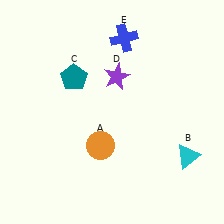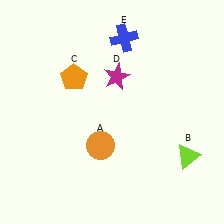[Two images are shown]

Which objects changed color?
B changed from cyan to lime. C changed from teal to orange. D changed from purple to magenta.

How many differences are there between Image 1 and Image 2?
There are 3 differences between the two images.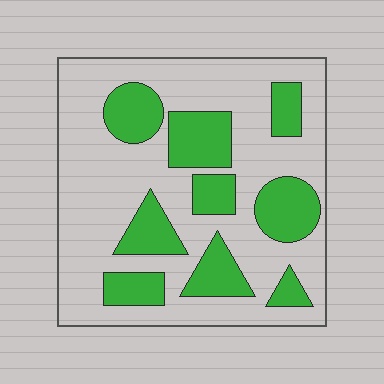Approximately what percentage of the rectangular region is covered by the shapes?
Approximately 30%.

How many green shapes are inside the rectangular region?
9.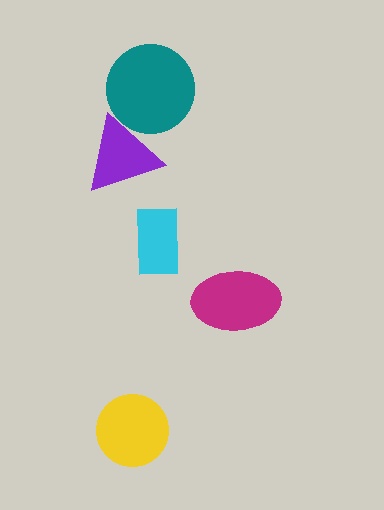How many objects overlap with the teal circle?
1 object overlaps with the teal circle.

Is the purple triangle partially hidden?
No, no other shape covers it.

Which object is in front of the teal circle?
The purple triangle is in front of the teal circle.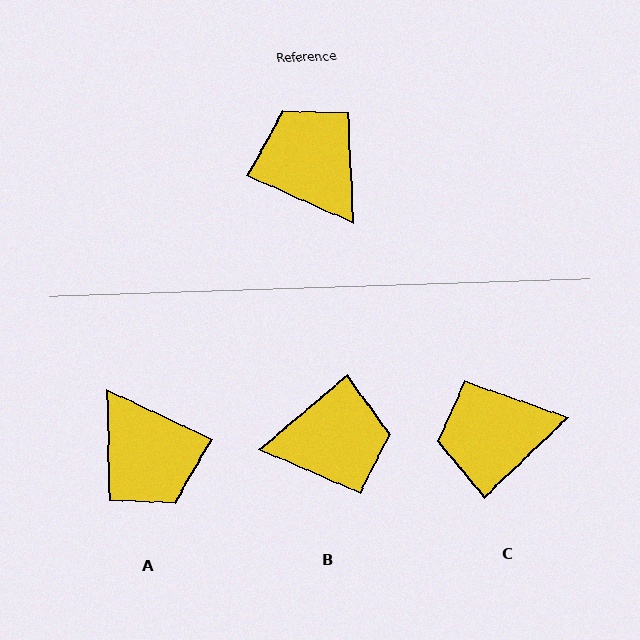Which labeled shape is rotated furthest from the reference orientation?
A, about 179 degrees away.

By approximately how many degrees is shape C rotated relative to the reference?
Approximately 68 degrees counter-clockwise.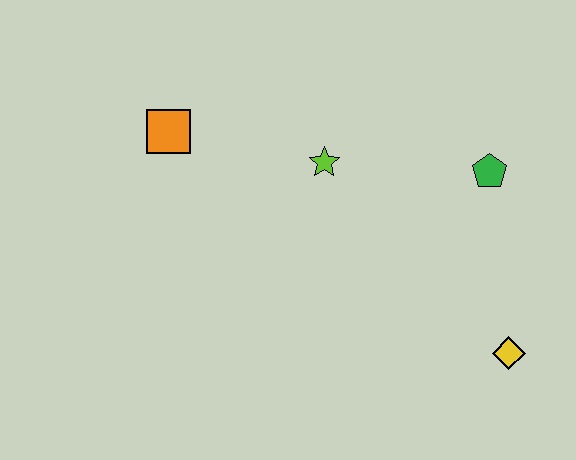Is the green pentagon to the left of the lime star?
No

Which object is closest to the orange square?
The lime star is closest to the orange square.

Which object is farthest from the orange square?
The yellow diamond is farthest from the orange square.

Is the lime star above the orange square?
No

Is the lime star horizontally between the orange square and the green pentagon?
Yes